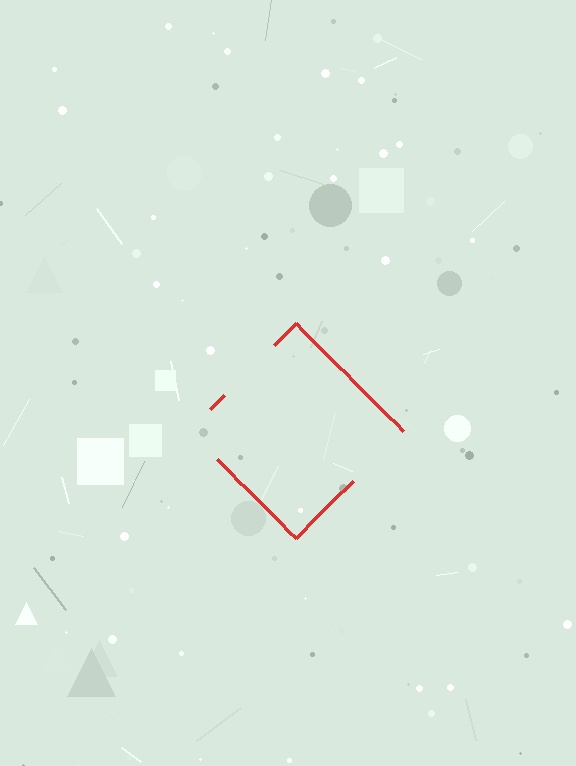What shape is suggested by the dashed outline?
The dashed outline suggests a diamond.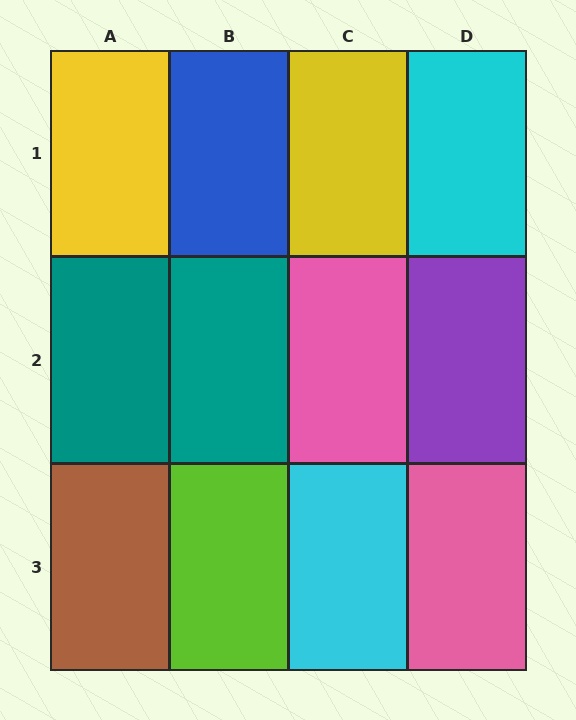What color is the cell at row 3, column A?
Brown.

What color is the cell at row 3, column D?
Pink.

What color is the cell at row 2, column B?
Teal.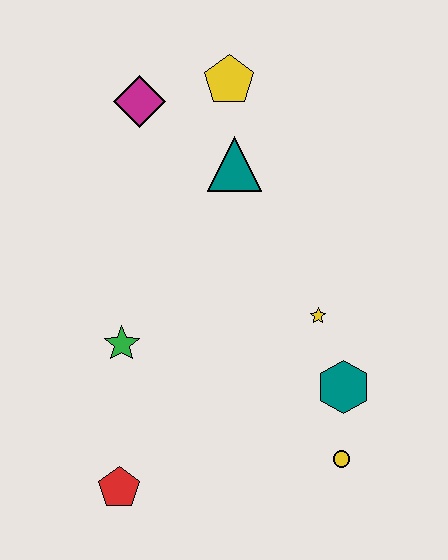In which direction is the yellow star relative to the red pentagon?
The yellow star is to the right of the red pentagon.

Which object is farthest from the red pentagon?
The yellow pentagon is farthest from the red pentagon.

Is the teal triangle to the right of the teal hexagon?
No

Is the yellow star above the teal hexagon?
Yes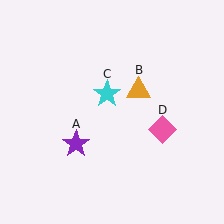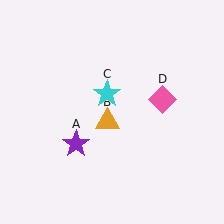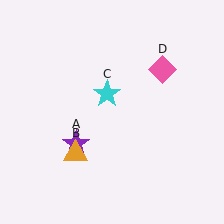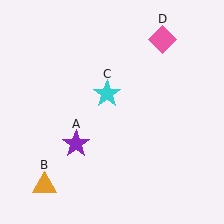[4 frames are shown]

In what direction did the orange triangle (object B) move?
The orange triangle (object B) moved down and to the left.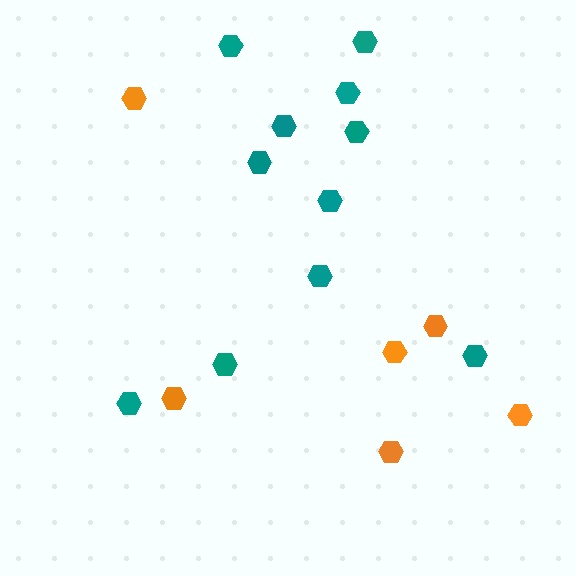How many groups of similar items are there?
There are 2 groups: one group of teal hexagons (11) and one group of orange hexagons (6).